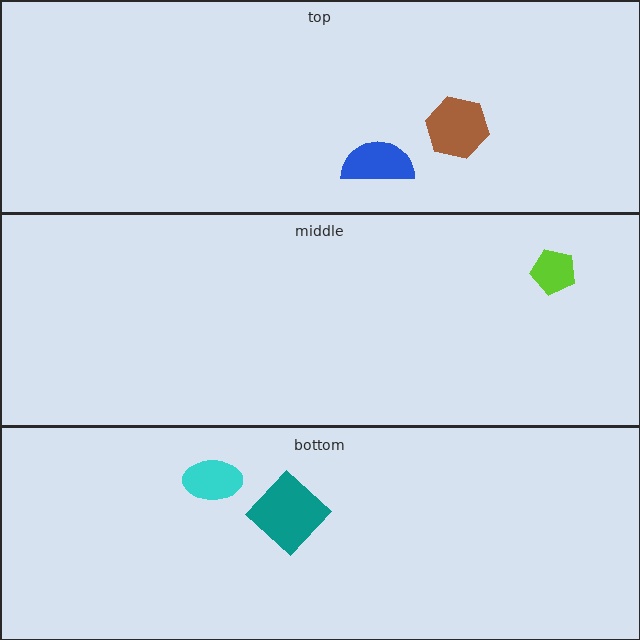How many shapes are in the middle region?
1.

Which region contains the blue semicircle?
The top region.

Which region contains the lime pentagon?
The middle region.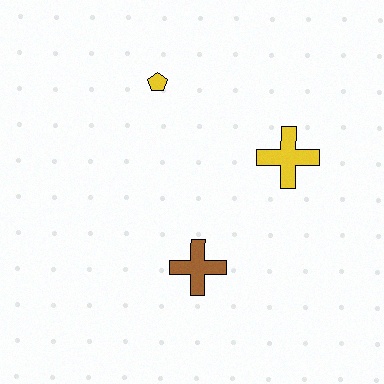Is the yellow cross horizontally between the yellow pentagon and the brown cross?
No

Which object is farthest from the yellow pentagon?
The brown cross is farthest from the yellow pentagon.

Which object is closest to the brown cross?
The yellow cross is closest to the brown cross.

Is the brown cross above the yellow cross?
No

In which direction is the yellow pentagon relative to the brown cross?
The yellow pentagon is above the brown cross.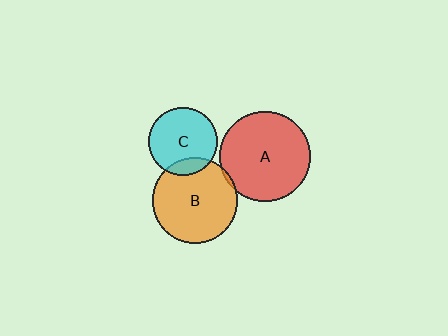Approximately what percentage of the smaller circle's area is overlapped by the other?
Approximately 15%.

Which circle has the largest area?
Circle A (red).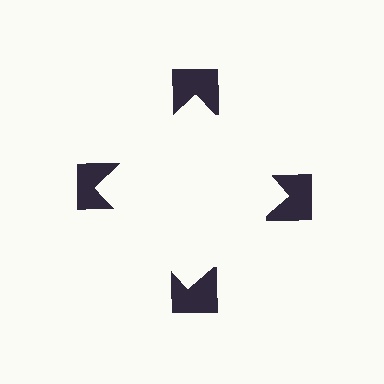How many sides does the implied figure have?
4 sides.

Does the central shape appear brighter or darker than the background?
It typically appears slightly brighter than the background, even though no actual brightness change is drawn.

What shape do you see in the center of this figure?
An illusory square — its edges are inferred from the aligned wedge cuts in the notched squares, not physically drawn.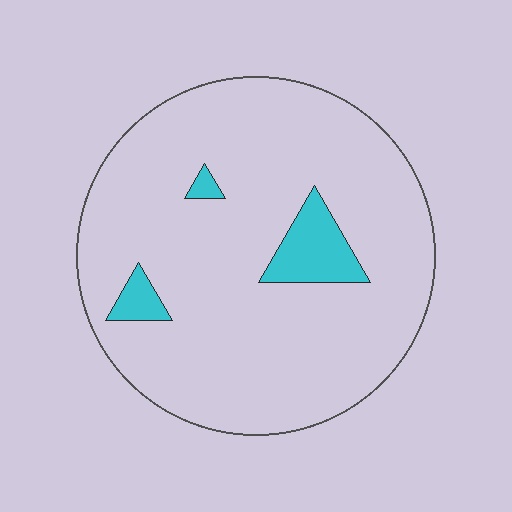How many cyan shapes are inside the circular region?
3.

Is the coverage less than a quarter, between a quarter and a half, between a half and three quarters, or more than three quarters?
Less than a quarter.